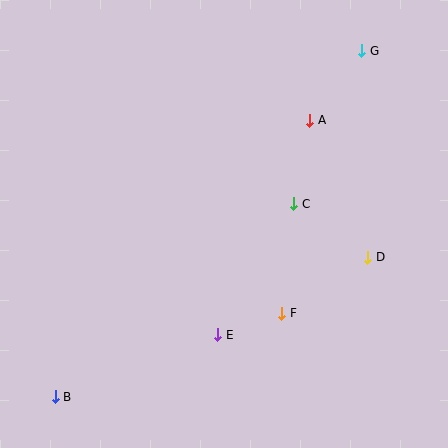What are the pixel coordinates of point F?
Point F is at (282, 313).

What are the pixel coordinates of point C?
Point C is at (294, 204).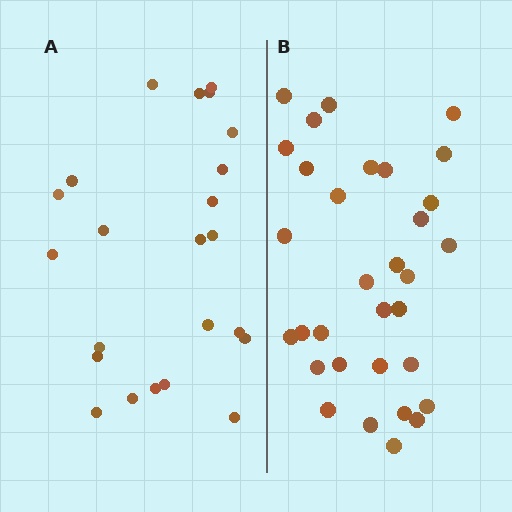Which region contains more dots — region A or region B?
Region B (the right region) has more dots.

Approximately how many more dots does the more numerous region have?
Region B has roughly 8 or so more dots than region A.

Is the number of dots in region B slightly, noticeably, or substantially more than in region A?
Region B has noticeably more, but not dramatically so. The ratio is roughly 1.4 to 1.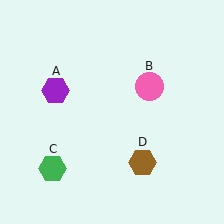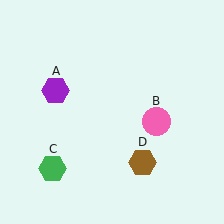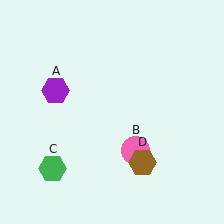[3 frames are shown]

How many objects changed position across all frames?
1 object changed position: pink circle (object B).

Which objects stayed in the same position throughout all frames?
Purple hexagon (object A) and green hexagon (object C) and brown hexagon (object D) remained stationary.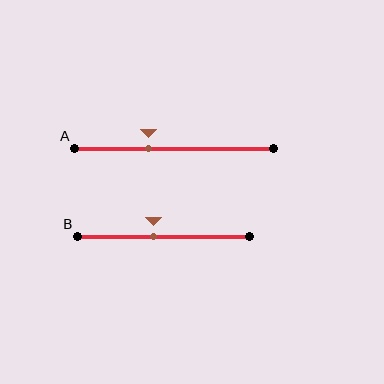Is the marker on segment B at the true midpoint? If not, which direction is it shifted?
No, the marker on segment B is shifted to the left by about 6% of the segment length.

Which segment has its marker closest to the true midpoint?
Segment B has its marker closest to the true midpoint.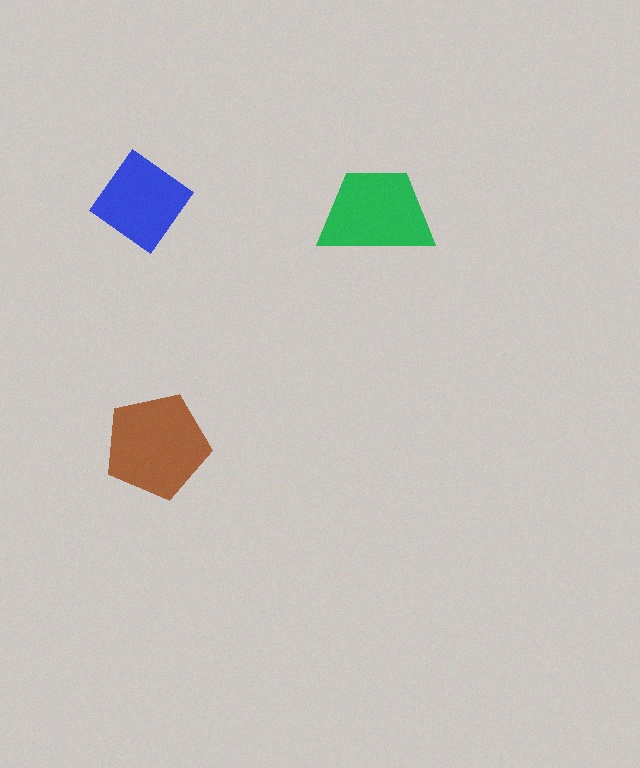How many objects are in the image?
There are 3 objects in the image.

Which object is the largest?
The brown pentagon.